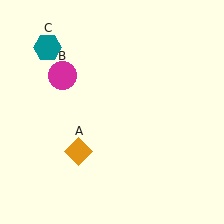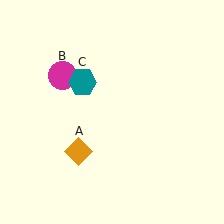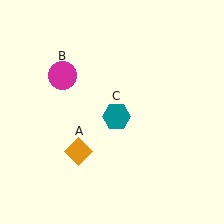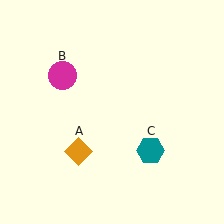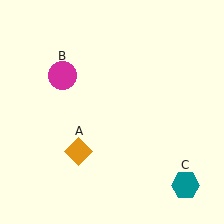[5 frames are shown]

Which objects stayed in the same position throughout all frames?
Orange diamond (object A) and magenta circle (object B) remained stationary.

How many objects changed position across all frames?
1 object changed position: teal hexagon (object C).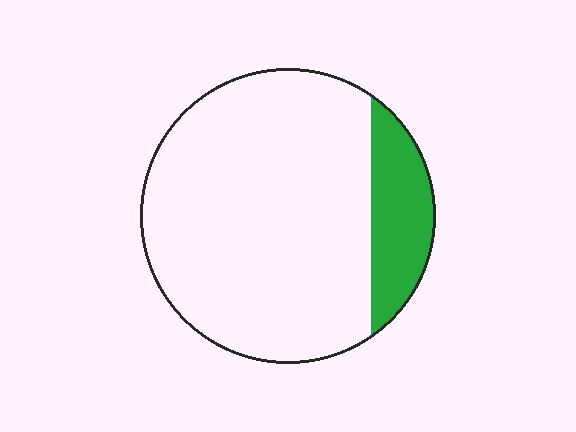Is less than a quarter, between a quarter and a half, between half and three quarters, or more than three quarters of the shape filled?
Less than a quarter.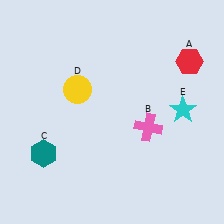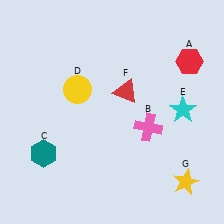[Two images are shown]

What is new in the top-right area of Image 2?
A red triangle (F) was added in the top-right area of Image 2.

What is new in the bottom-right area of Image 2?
A yellow star (G) was added in the bottom-right area of Image 2.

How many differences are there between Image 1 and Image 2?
There are 2 differences between the two images.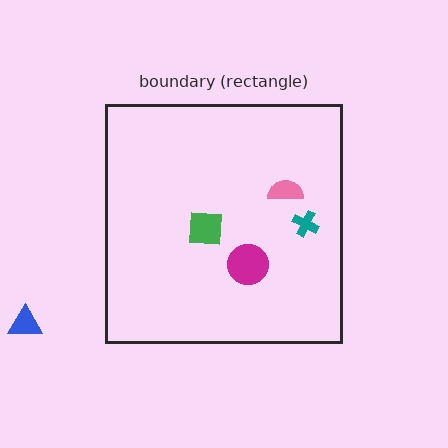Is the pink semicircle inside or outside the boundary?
Inside.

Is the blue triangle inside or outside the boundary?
Outside.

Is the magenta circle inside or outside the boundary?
Inside.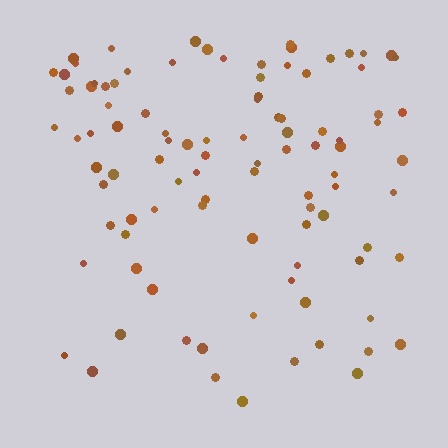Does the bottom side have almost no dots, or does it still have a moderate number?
Still a moderate number, just noticeably fewer than the top.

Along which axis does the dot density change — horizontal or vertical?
Vertical.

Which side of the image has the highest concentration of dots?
The top.